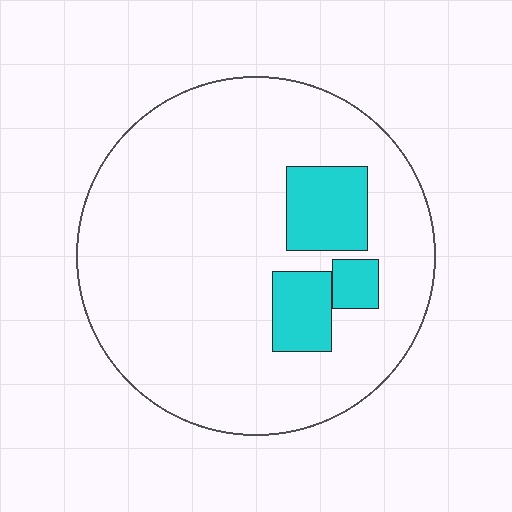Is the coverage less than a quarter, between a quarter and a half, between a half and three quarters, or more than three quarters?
Less than a quarter.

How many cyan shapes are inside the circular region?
3.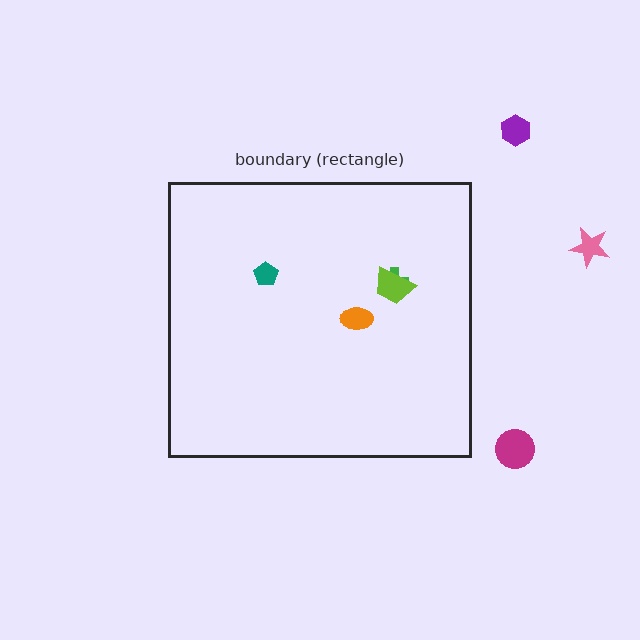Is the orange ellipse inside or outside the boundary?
Inside.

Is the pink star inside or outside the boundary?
Outside.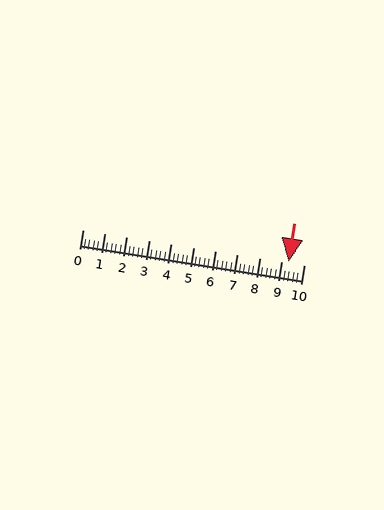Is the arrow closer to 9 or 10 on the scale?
The arrow is closer to 9.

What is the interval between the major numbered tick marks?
The major tick marks are spaced 1 units apart.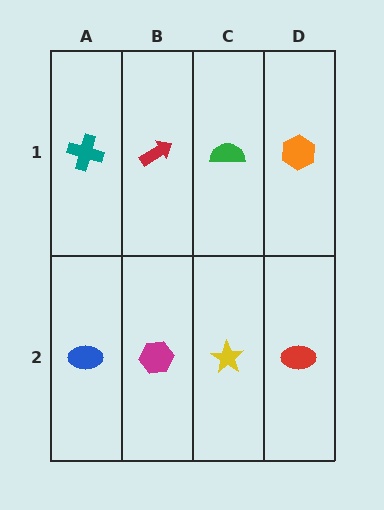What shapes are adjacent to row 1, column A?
A blue ellipse (row 2, column A), a red arrow (row 1, column B).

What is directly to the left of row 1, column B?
A teal cross.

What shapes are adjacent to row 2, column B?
A red arrow (row 1, column B), a blue ellipse (row 2, column A), a yellow star (row 2, column C).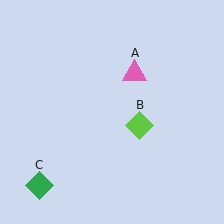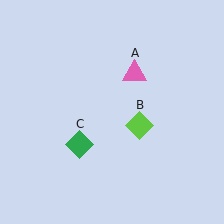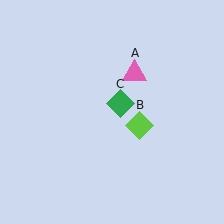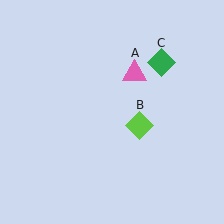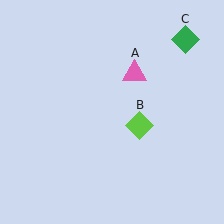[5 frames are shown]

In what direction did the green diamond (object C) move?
The green diamond (object C) moved up and to the right.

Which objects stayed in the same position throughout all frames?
Pink triangle (object A) and lime diamond (object B) remained stationary.